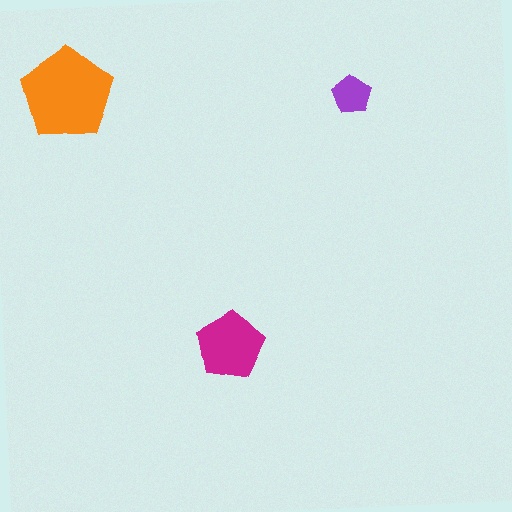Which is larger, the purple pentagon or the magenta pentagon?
The magenta one.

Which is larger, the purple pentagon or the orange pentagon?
The orange one.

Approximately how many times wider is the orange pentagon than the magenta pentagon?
About 1.5 times wider.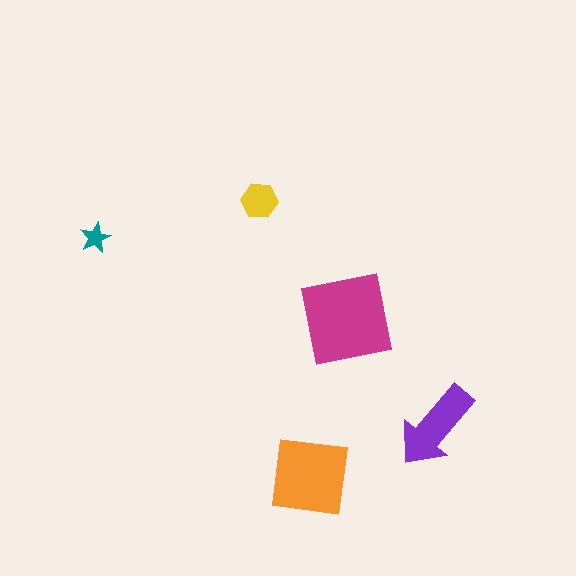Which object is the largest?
The magenta square.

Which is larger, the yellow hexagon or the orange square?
The orange square.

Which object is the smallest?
The teal star.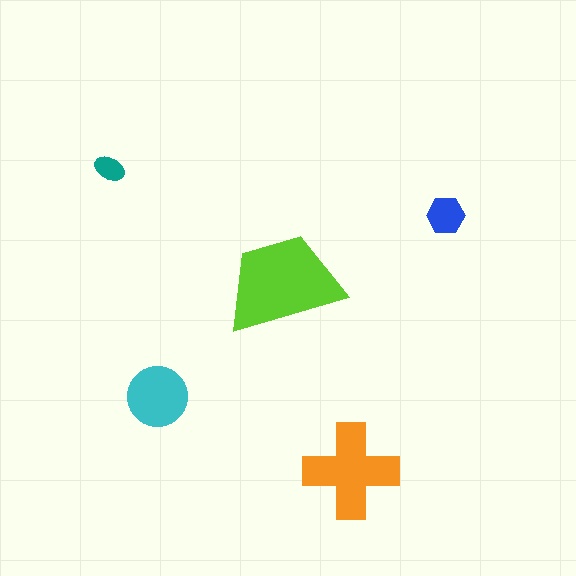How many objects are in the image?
There are 5 objects in the image.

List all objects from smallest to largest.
The teal ellipse, the blue hexagon, the cyan circle, the orange cross, the lime trapezoid.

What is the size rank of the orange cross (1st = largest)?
2nd.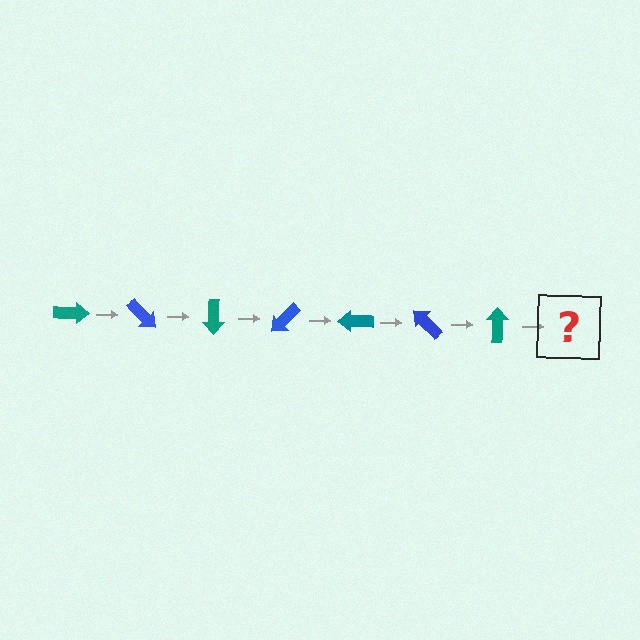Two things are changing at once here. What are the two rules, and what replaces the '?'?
The two rules are that it rotates 45 degrees each step and the color cycles through teal and blue. The '?' should be a blue arrow, rotated 315 degrees from the start.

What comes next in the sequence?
The next element should be a blue arrow, rotated 315 degrees from the start.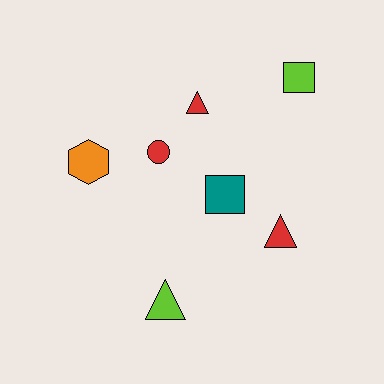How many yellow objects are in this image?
There are no yellow objects.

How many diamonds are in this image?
There are no diamonds.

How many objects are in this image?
There are 7 objects.